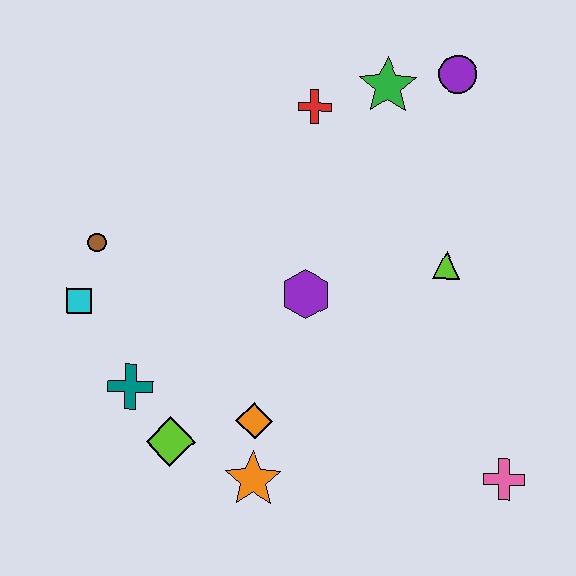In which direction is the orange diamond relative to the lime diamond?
The orange diamond is to the right of the lime diamond.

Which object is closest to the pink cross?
The lime triangle is closest to the pink cross.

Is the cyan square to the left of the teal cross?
Yes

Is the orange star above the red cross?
No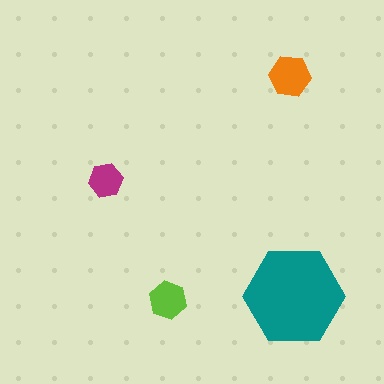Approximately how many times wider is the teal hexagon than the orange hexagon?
About 2.5 times wider.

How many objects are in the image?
There are 4 objects in the image.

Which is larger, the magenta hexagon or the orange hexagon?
The orange one.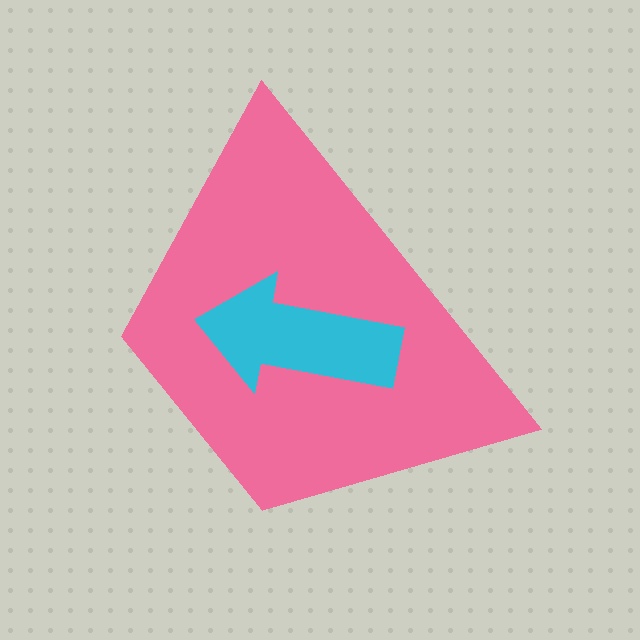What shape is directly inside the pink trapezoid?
The cyan arrow.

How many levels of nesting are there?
2.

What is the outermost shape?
The pink trapezoid.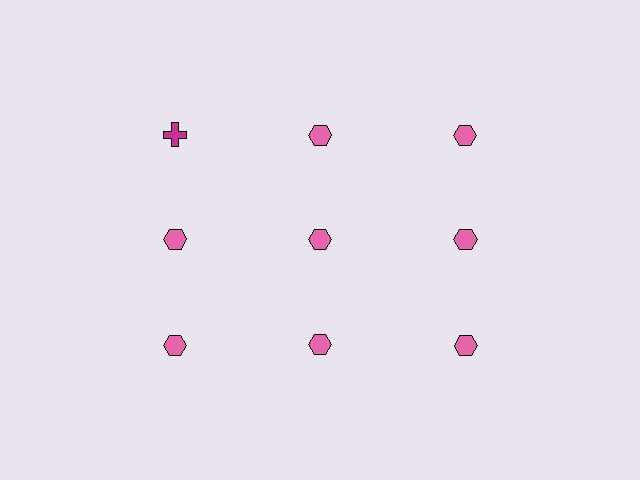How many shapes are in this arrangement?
There are 9 shapes arranged in a grid pattern.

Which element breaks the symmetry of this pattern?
The magenta cross in the top row, leftmost column breaks the symmetry. All other shapes are pink hexagons.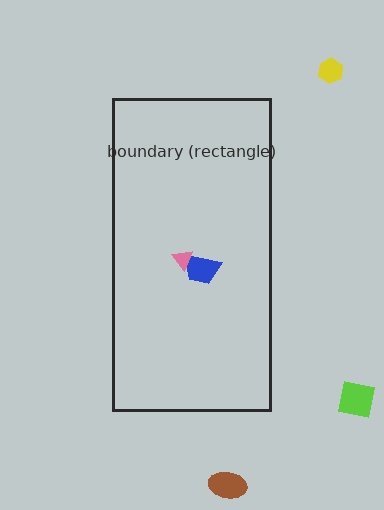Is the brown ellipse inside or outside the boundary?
Outside.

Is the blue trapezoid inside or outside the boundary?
Inside.